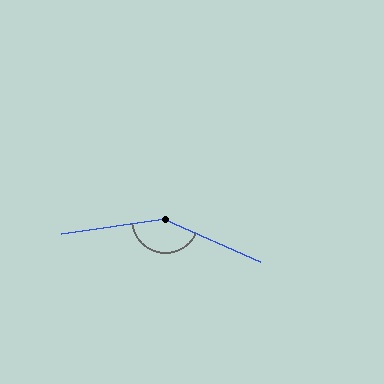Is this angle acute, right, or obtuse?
It is obtuse.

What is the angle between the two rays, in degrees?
Approximately 148 degrees.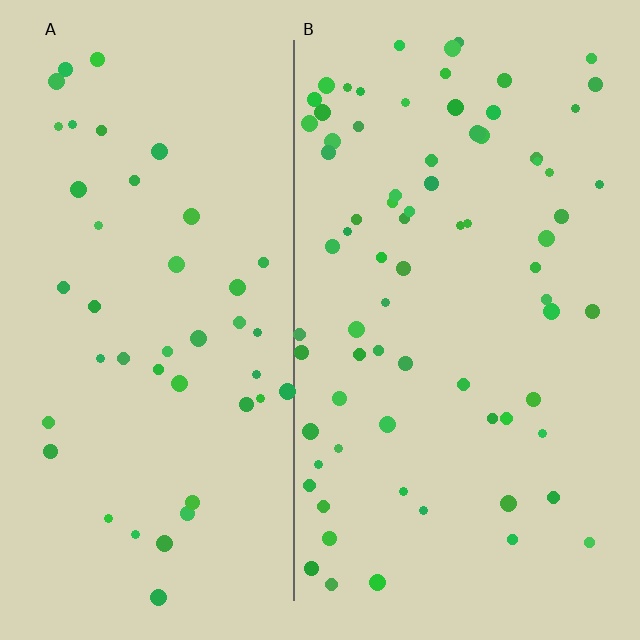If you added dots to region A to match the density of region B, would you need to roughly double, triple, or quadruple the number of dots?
Approximately double.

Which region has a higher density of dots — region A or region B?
B (the right).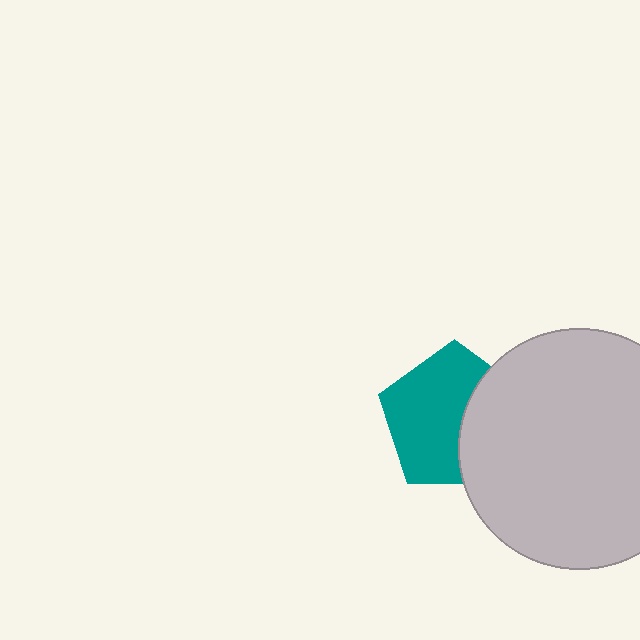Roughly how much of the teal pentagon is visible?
About half of it is visible (roughly 62%).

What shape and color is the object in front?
The object in front is a light gray circle.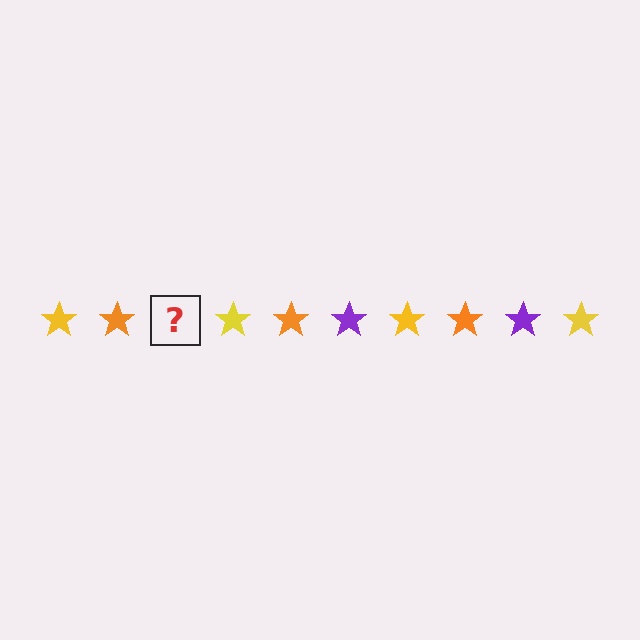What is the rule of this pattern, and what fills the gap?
The rule is that the pattern cycles through yellow, orange, purple stars. The gap should be filled with a purple star.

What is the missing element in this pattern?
The missing element is a purple star.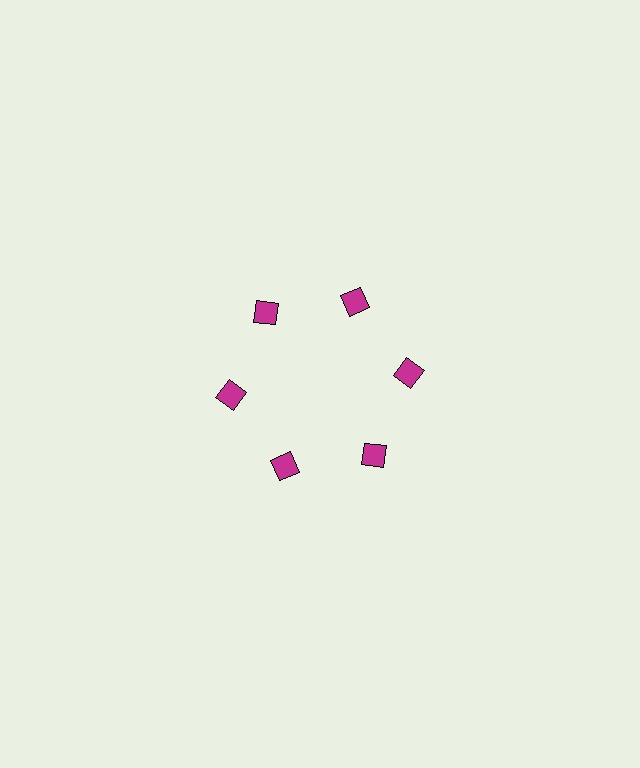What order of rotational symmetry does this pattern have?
This pattern has 6-fold rotational symmetry.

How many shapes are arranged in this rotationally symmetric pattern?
There are 6 shapes, arranged in 6 groups of 1.